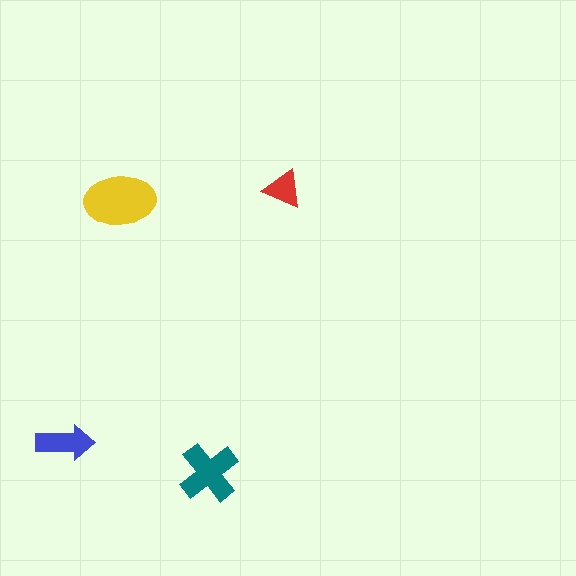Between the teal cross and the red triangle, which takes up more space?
The teal cross.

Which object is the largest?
The yellow ellipse.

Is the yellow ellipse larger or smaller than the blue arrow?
Larger.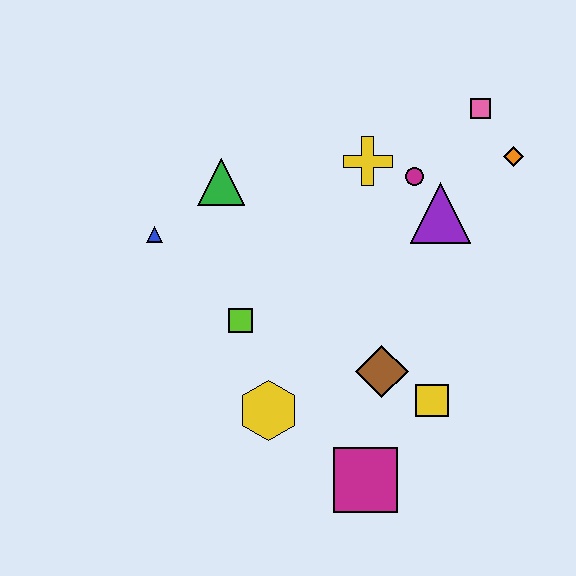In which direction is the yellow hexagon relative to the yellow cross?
The yellow hexagon is below the yellow cross.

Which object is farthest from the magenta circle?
The magenta square is farthest from the magenta circle.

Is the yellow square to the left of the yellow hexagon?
No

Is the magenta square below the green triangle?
Yes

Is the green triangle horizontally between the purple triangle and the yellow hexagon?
No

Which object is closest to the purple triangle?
The magenta circle is closest to the purple triangle.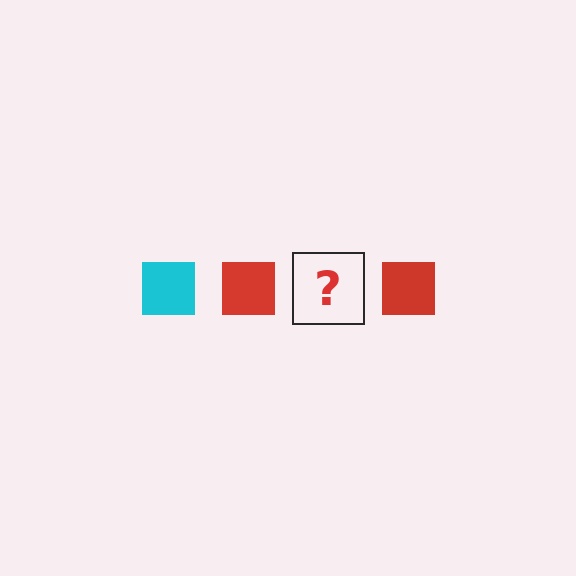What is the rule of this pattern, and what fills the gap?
The rule is that the pattern cycles through cyan, red squares. The gap should be filled with a cyan square.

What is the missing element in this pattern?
The missing element is a cyan square.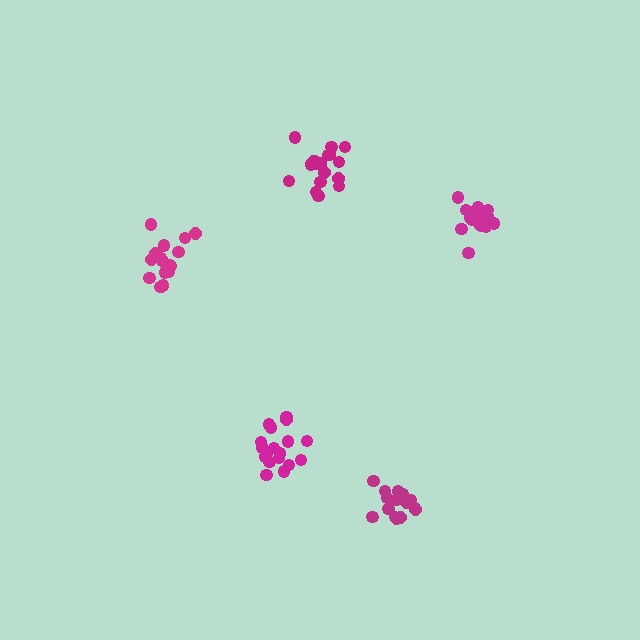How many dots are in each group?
Group 1: 18 dots, Group 2: 18 dots, Group 3: 16 dots, Group 4: 18 dots, Group 5: 18 dots (88 total).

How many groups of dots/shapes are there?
There are 5 groups.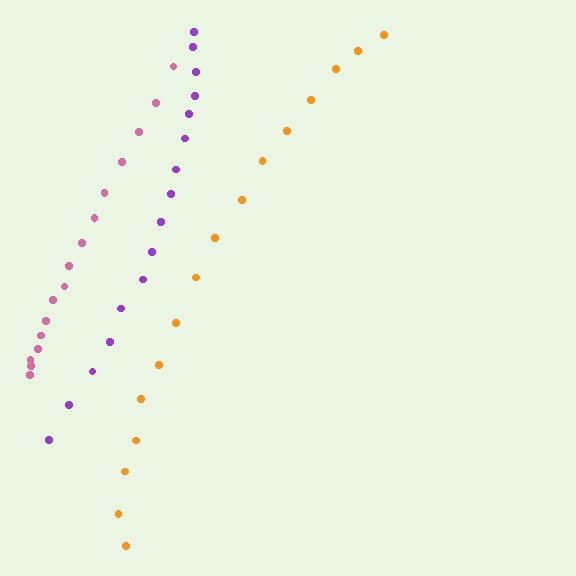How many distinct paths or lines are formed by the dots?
There are 3 distinct paths.